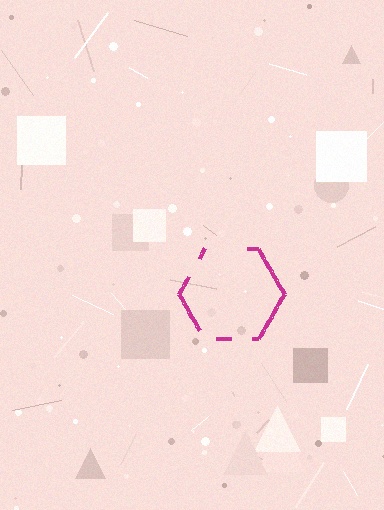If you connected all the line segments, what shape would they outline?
They would outline a hexagon.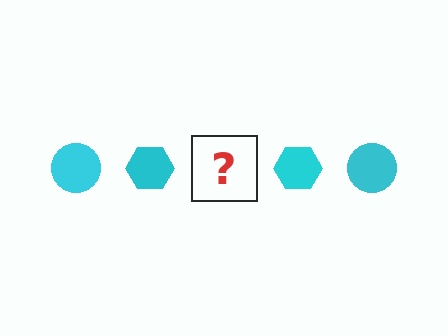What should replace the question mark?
The question mark should be replaced with a cyan circle.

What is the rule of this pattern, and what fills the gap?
The rule is that the pattern cycles through circle, hexagon shapes in cyan. The gap should be filled with a cyan circle.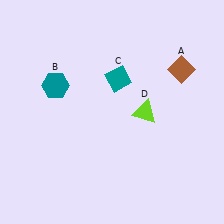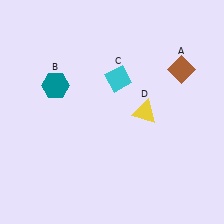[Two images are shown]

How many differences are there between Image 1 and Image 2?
There are 2 differences between the two images.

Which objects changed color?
C changed from teal to cyan. D changed from lime to yellow.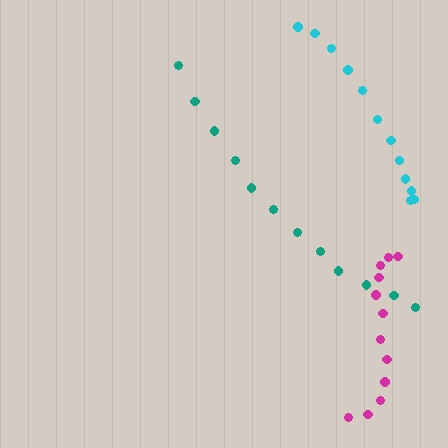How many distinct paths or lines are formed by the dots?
There are 3 distinct paths.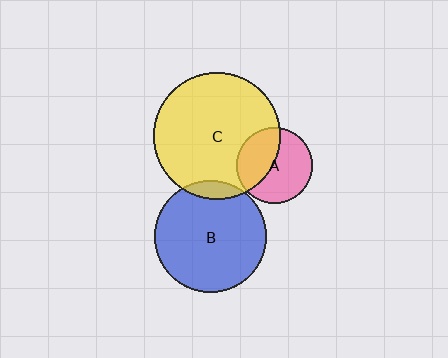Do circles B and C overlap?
Yes.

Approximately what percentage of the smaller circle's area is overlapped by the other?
Approximately 10%.